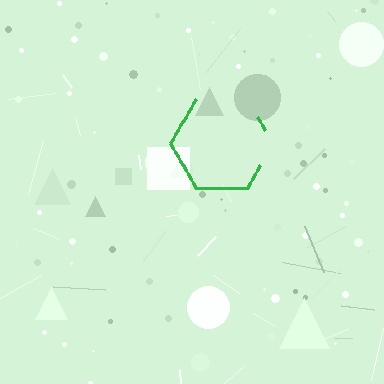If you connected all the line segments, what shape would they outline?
They would outline a hexagon.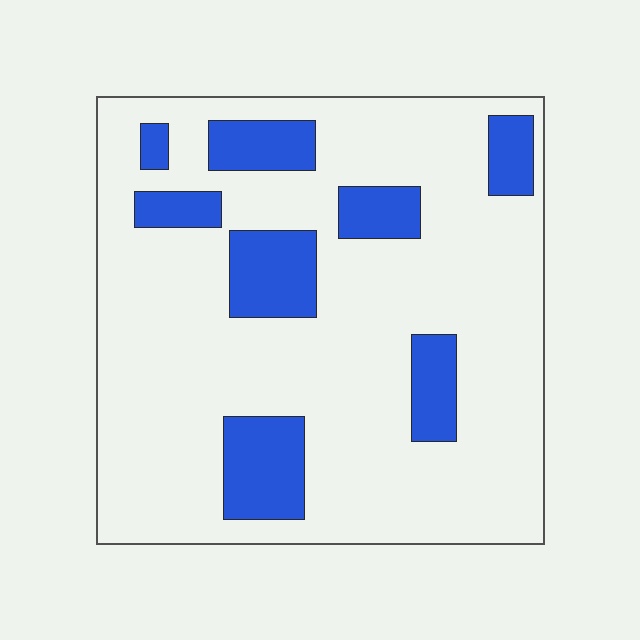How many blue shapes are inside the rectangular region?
8.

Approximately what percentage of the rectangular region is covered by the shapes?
Approximately 20%.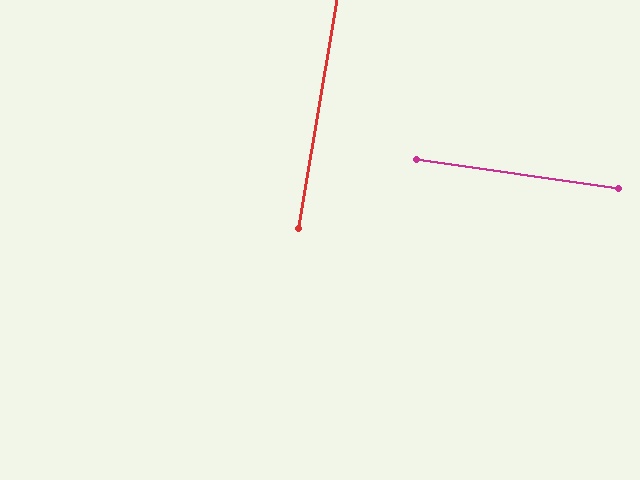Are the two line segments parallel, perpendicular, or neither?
Perpendicular — they meet at approximately 89°.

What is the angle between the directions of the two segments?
Approximately 89 degrees.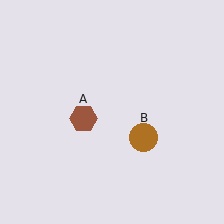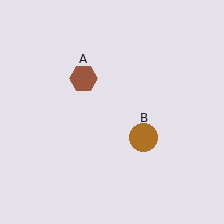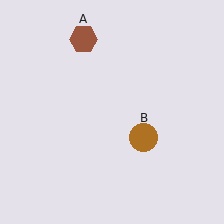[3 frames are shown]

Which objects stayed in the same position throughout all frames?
Brown circle (object B) remained stationary.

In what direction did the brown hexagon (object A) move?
The brown hexagon (object A) moved up.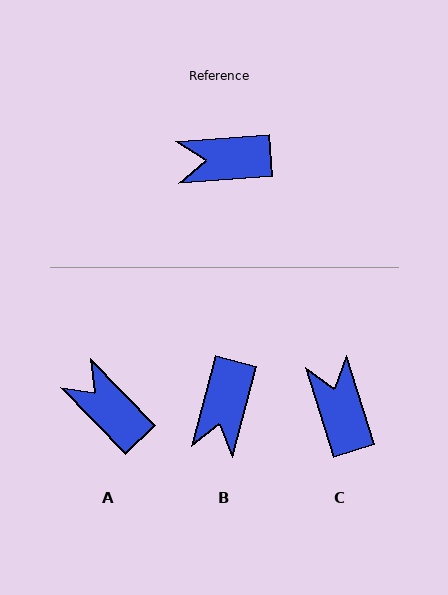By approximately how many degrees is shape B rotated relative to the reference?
Approximately 72 degrees counter-clockwise.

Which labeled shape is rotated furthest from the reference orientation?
C, about 77 degrees away.